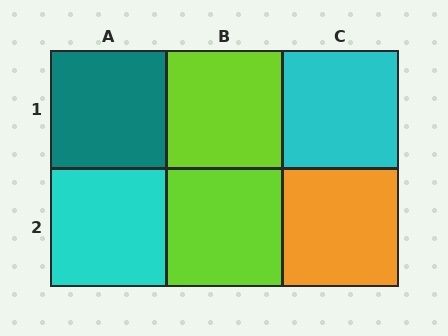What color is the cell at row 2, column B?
Lime.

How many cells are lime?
2 cells are lime.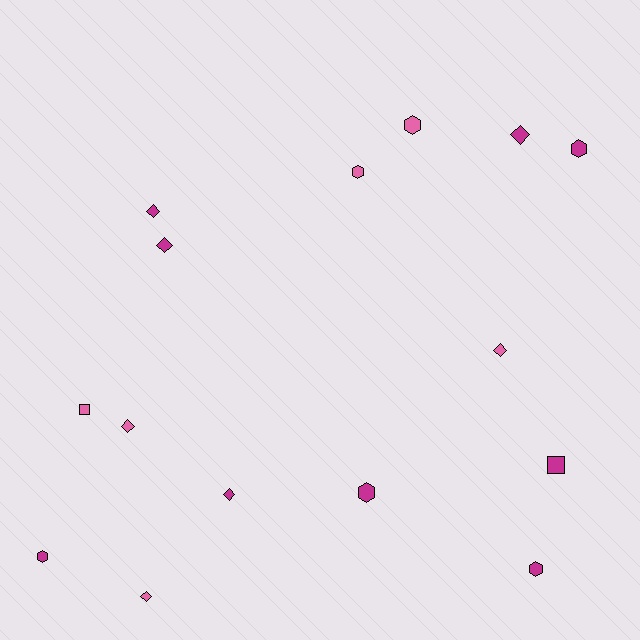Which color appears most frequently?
Magenta, with 9 objects.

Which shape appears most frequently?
Diamond, with 7 objects.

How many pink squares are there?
There is 1 pink square.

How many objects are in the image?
There are 15 objects.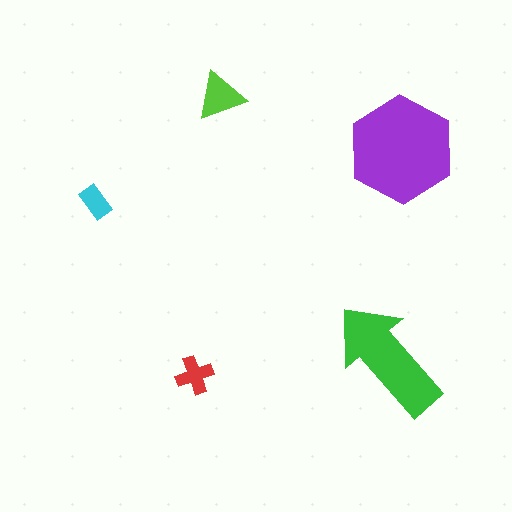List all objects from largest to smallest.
The purple hexagon, the green arrow, the lime triangle, the red cross, the cyan rectangle.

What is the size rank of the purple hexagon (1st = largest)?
1st.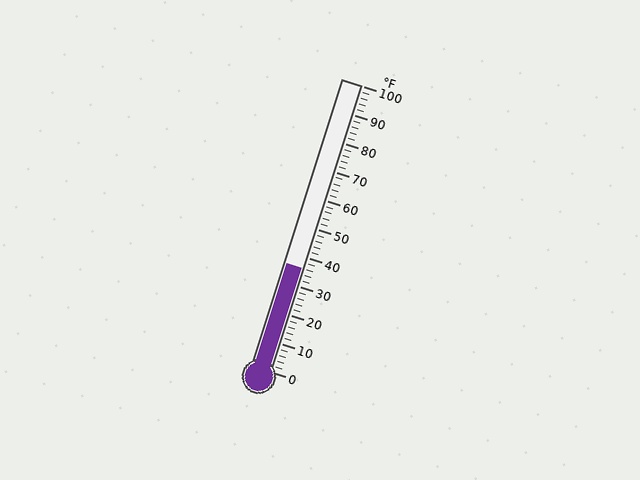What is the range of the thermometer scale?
The thermometer scale ranges from 0°F to 100°F.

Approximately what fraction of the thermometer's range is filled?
The thermometer is filled to approximately 35% of its range.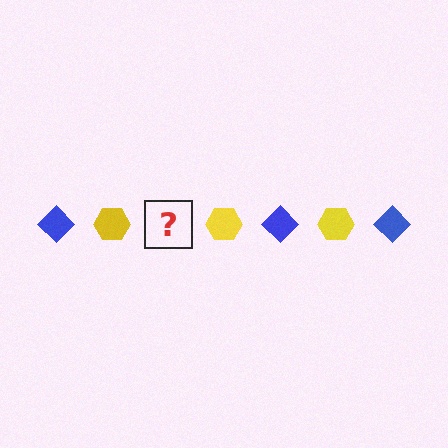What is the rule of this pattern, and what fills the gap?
The rule is that the pattern alternates between blue diamond and yellow hexagon. The gap should be filled with a blue diamond.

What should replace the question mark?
The question mark should be replaced with a blue diamond.